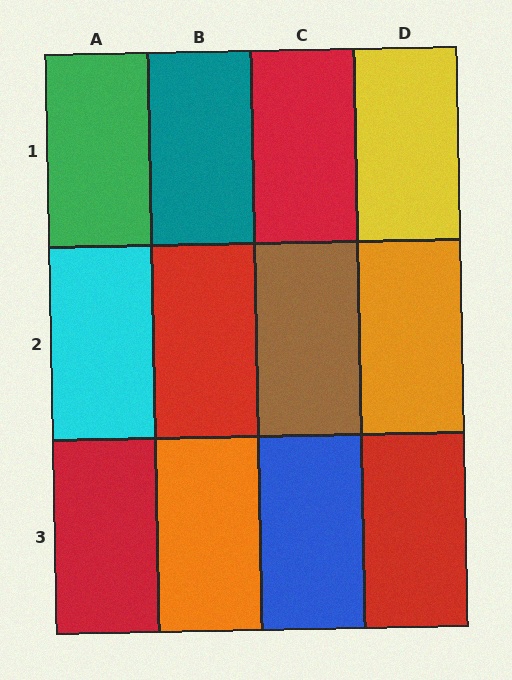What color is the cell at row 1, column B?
Teal.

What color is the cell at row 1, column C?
Red.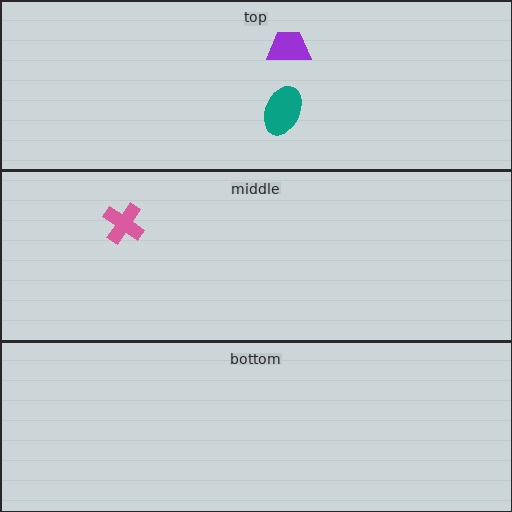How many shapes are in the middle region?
1.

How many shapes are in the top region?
2.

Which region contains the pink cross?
The middle region.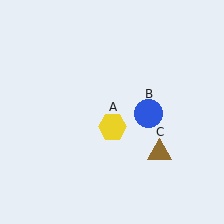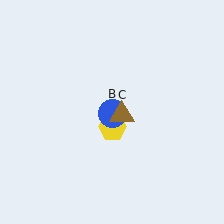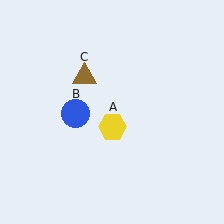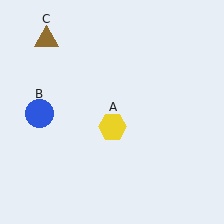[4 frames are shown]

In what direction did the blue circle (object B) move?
The blue circle (object B) moved left.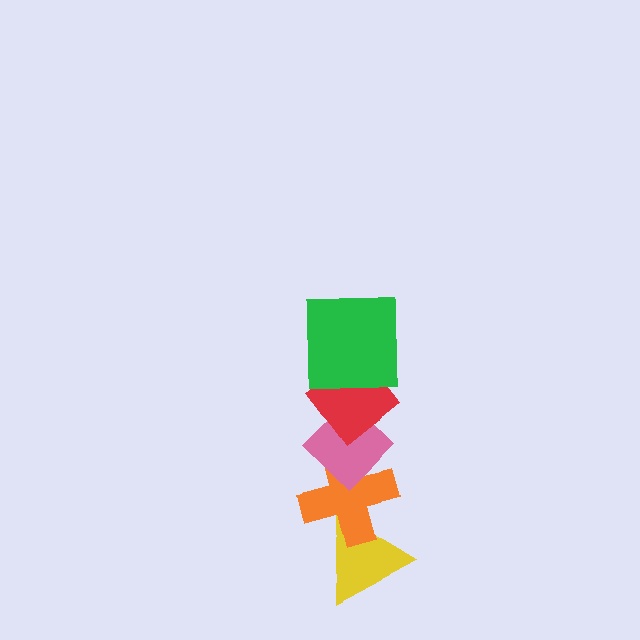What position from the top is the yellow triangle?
The yellow triangle is 5th from the top.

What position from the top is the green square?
The green square is 1st from the top.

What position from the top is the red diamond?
The red diamond is 2nd from the top.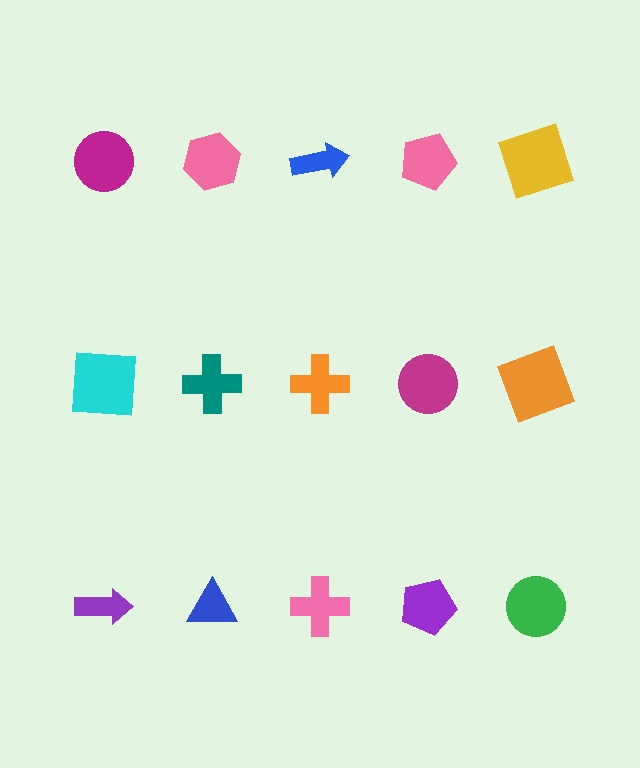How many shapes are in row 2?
5 shapes.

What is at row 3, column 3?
A pink cross.